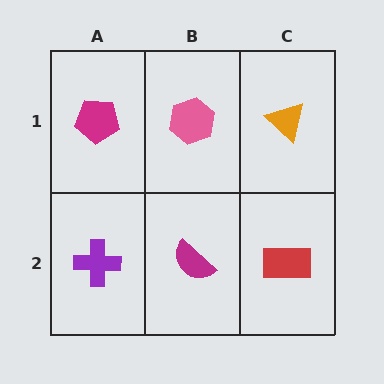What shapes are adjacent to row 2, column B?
A pink hexagon (row 1, column B), a purple cross (row 2, column A), a red rectangle (row 2, column C).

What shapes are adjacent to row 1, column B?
A magenta semicircle (row 2, column B), a magenta pentagon (row 1, column A), an orange triangle (row 1, column C).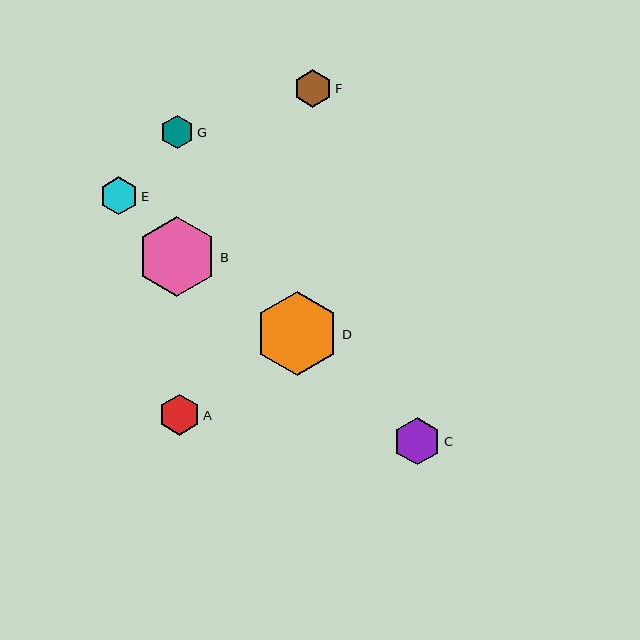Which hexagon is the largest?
Hexagon D is the largest with a size of approximately 84 pixels.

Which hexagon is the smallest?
Hexagon G is the smallest with a size of approximately 34 pixels.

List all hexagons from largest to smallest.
From largest to smallest: D, B, C, A, E, F, G.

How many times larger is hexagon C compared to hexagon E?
Hexagon C is approximately 1.3 times the size of hexagon E.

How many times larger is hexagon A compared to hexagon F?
Hexagon A is approximately 1.1 times the size of hexagon F.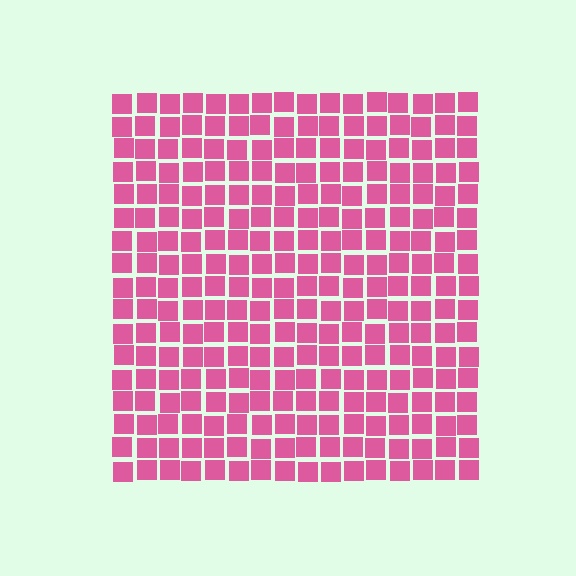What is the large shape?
The large shape is a square.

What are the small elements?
The small elements are squares.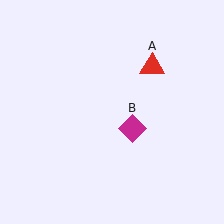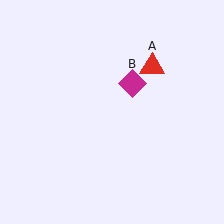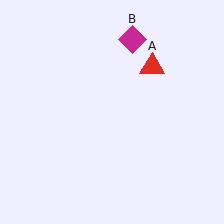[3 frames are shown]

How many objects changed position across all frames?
1 object changed position: magenta diamond (object B).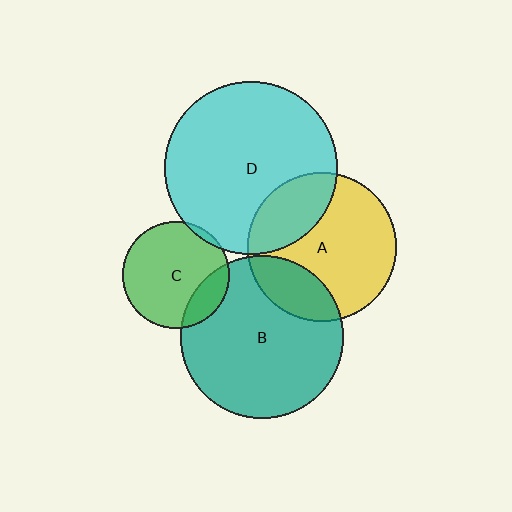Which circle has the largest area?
Circle D (cyan).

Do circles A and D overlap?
Yes.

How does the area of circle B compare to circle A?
Approximately 1.2 times.